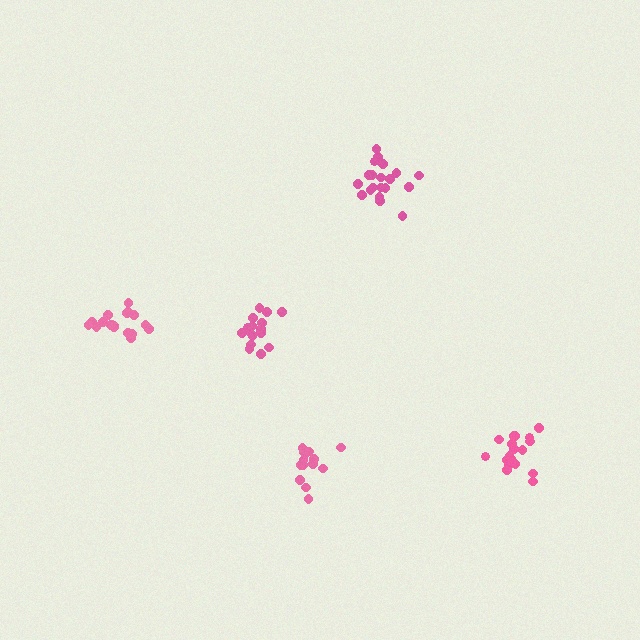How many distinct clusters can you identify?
There are 5 distinct clusters.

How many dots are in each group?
Group 1: 18 dots, Group 2: 16 dots, Group 3: 18 dots, Group 4: 20 dots, Group 5: 14 dots (86 total).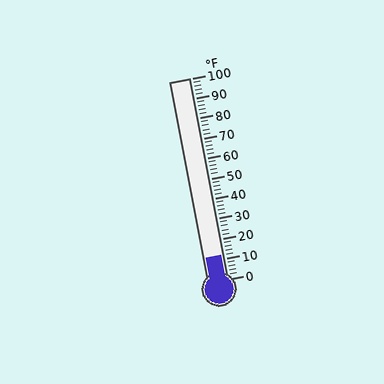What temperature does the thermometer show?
The thermometer shows approximately 12°F.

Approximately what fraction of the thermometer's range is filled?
The thermometer is filled to approximately 10% of its range.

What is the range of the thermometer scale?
The thermometer scale ranges from 0°F to 100°F.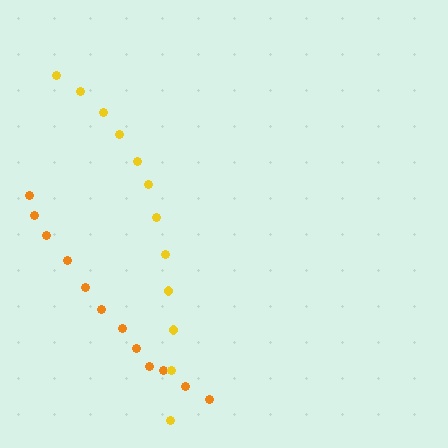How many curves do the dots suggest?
There are 2 distinct paths.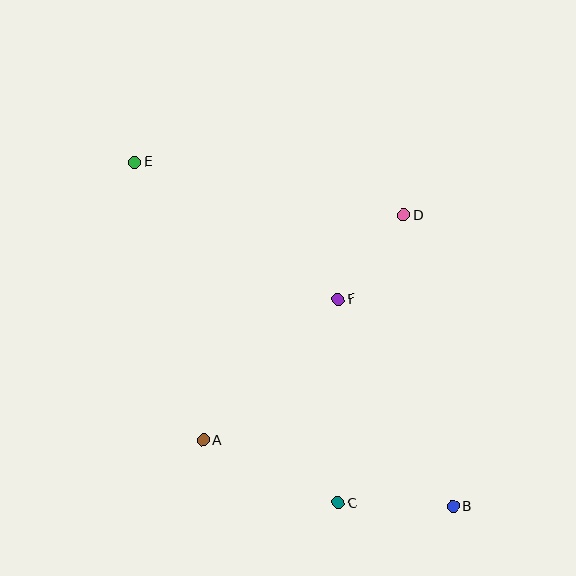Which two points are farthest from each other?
Points B and E are farthest from each other.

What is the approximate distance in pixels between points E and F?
The distance between E and F is approximately 246 pixels.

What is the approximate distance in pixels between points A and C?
The distance between A and C is approximately 149 pixels.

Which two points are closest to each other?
Points D and F are closest to each other.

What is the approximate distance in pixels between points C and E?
The distance between C and E is approximately 397 pixels.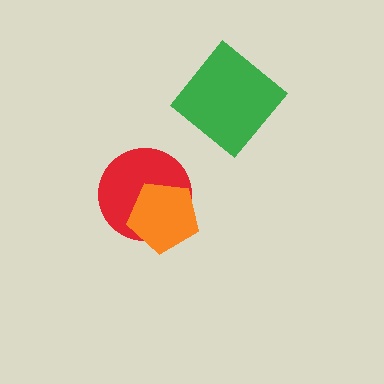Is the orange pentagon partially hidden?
No, no other shape covers it.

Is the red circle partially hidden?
Yes, it is partially covered by another shape.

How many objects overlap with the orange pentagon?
1 object overlaps with the orange pentagon.